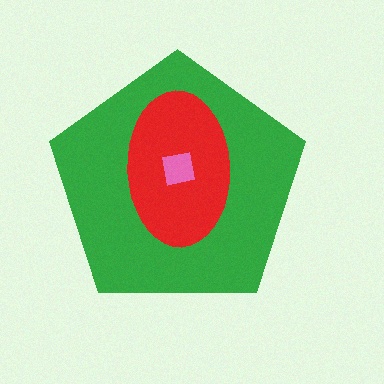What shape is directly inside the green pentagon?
The red ellipse.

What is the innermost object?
The pink square.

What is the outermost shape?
The green pentagon.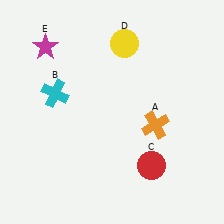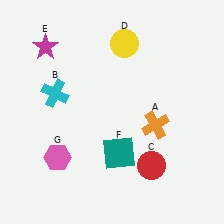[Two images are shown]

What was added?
A teal square (F), a pink hexagon (G) were added in Image 2.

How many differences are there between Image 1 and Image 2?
There are 2 differences between the two images.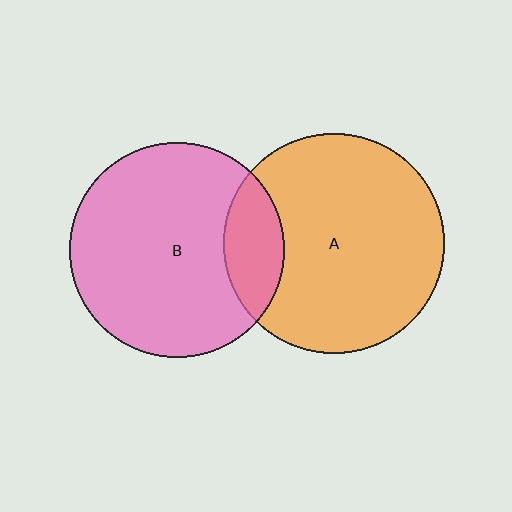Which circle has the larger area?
Circle A (orange).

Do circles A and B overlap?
Yes.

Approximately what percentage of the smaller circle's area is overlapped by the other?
Approximately 15%.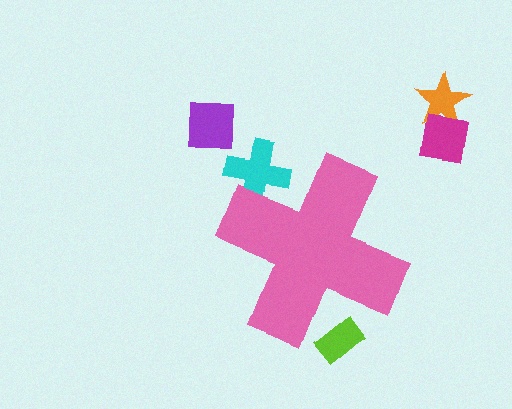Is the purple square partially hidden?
No, the purple square is fully visible.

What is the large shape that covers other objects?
A pink cross.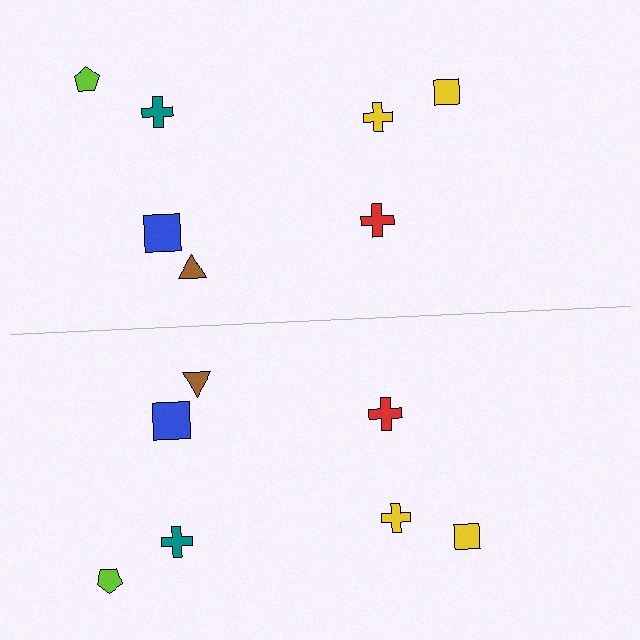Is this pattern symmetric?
Yes, this pattern has bilateral (reflection) symmetry.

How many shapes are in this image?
There are 14 shapes in this image.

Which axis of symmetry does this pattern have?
The pattern has a horizontal axis of symmetry running through the center of the image.